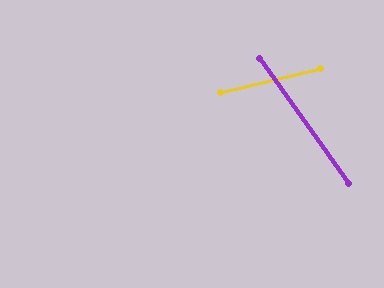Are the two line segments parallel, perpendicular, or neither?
Neither parallel nor perpendicular — they differ by about 68°.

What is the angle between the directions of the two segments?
Approximately 68 degrees.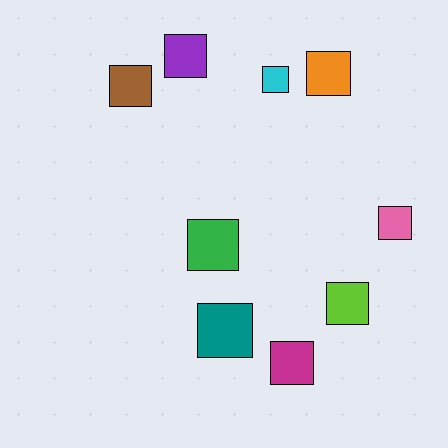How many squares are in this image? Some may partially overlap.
There are 9 squares.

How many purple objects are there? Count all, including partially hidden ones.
There is 1 purple object.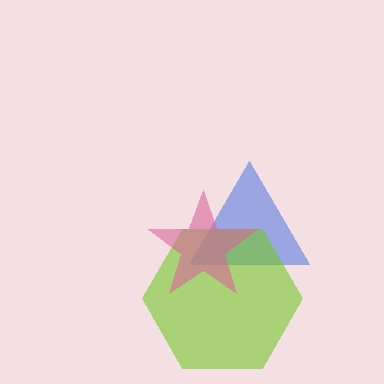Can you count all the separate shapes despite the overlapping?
Yes, there are 3 separate shapes.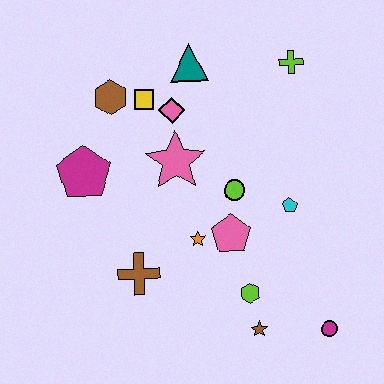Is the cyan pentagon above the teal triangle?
No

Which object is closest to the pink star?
The pink diamond is closest to the pink star.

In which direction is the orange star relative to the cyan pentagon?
The orange star is to the left of the cyan pentagon.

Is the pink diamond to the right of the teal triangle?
No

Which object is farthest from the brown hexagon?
The magenta circle is farthest from the brown hexagon.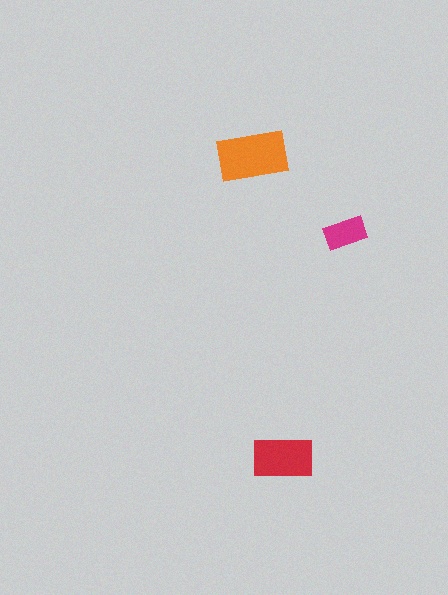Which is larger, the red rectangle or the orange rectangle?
The orange one.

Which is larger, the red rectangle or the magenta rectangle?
The red one.